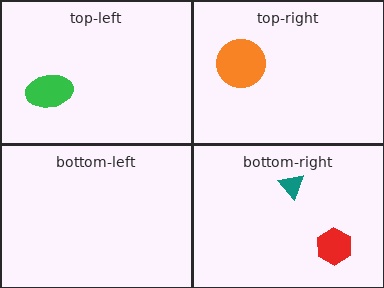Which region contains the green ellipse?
The top-left region.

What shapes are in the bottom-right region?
The red hexagon, the teal triangle.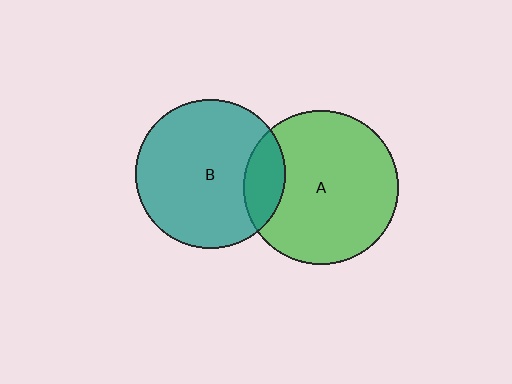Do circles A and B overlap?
Yes.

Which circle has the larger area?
Circle A (green).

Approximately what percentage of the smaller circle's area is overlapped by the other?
Approximately 15%.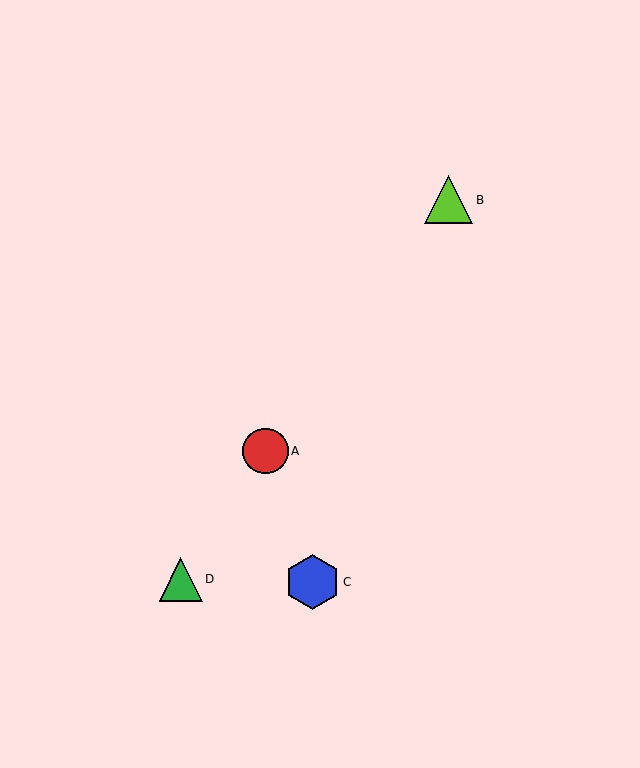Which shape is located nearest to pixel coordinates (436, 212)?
The lime triangle (labeled B) at (448, 200) is nearest to that location.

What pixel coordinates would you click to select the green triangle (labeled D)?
Click at (181, 580) to select the green triangle D.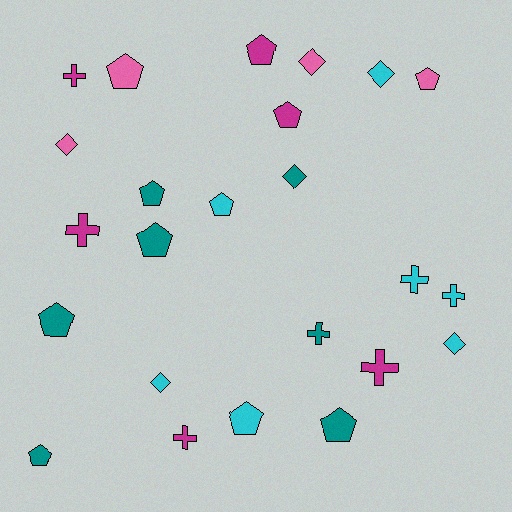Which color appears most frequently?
Teal, with 7 objects.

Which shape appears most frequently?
Pentagon, with 11 objects.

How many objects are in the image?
There are 24 objects.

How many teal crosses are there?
There is 1 teal cross.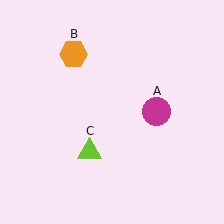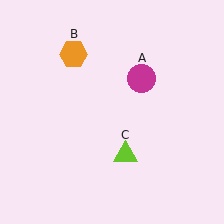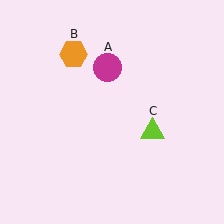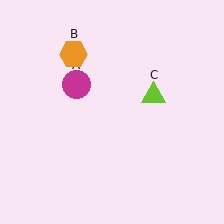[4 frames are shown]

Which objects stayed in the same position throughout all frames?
Orange hexagon (object B) remained stationary.